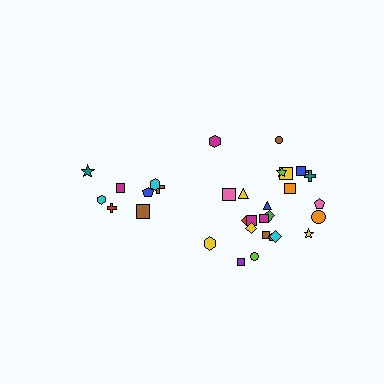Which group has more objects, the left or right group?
The right group.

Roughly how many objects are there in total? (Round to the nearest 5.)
Roughly 35 objects in total.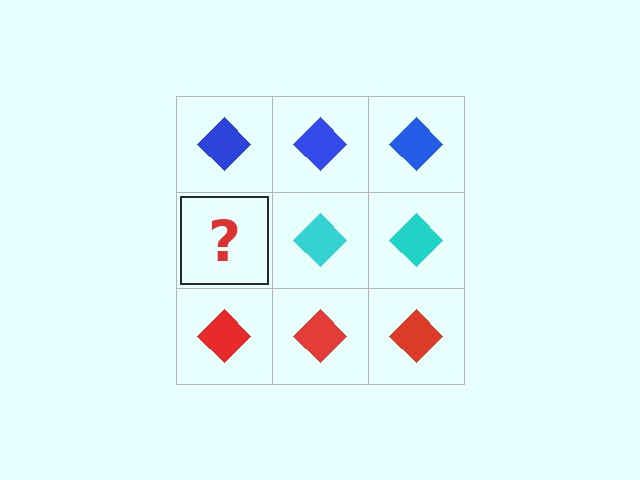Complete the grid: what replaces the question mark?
The question mark should be replaced with a cyan diamond.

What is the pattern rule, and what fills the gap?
The rule is that each row has a consistent color. The gap should be filled with a cyan diamond.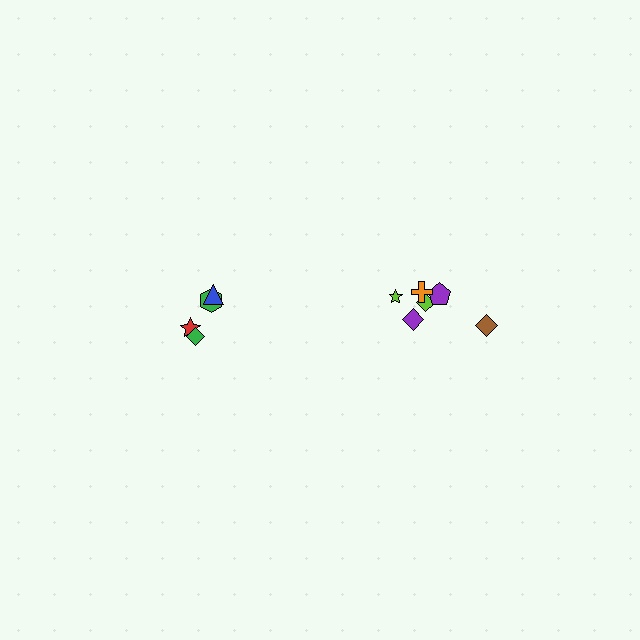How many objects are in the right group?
There are 6 objects.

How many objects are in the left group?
There are 4 objects.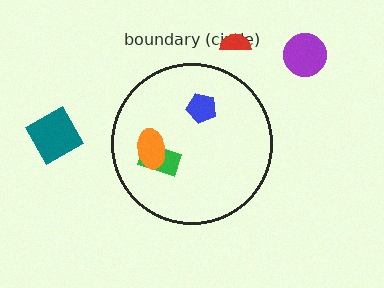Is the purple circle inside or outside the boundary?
Outside.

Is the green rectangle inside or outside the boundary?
Inside.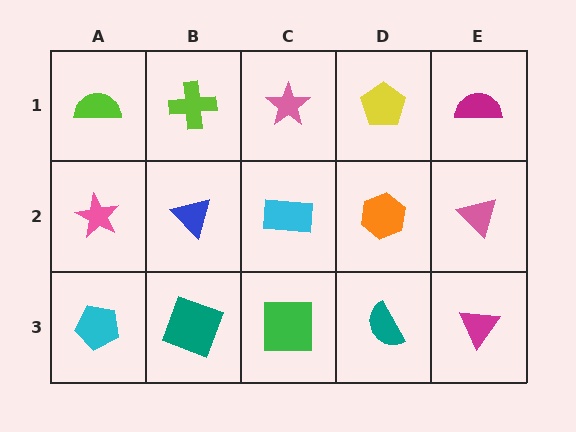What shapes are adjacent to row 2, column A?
A lime semicircle (row 1, column A), a cyan pentagon (row 3, column A), a blue triangle (row 2, column B).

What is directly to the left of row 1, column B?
A lime semicircle.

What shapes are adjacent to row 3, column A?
A pink star (row 2, column A), a teal square (row 3, column B).